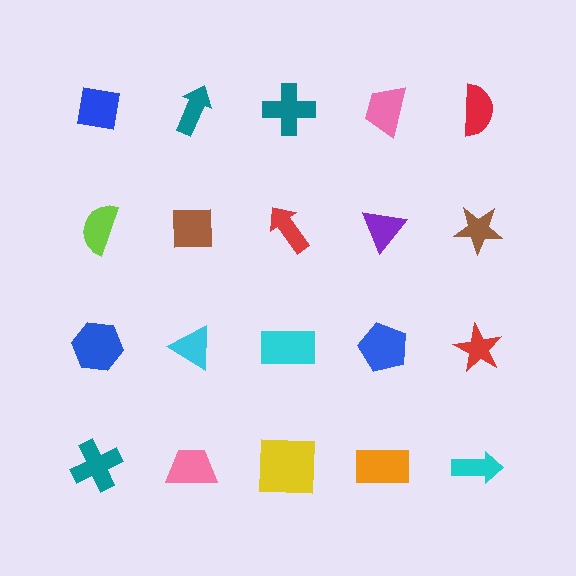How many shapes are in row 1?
5 shapes.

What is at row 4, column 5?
A cyan arrow.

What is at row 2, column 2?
A brown square.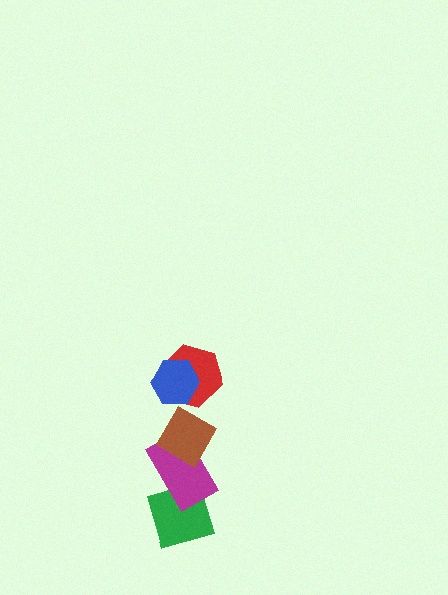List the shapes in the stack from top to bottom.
From top to bottom: the blue hexagon, the red hexagon, the brown diamond, the magenta rectangle, the green diamond.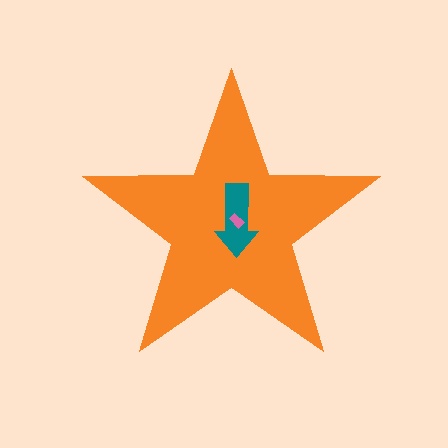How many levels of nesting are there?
3.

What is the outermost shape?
The orange star.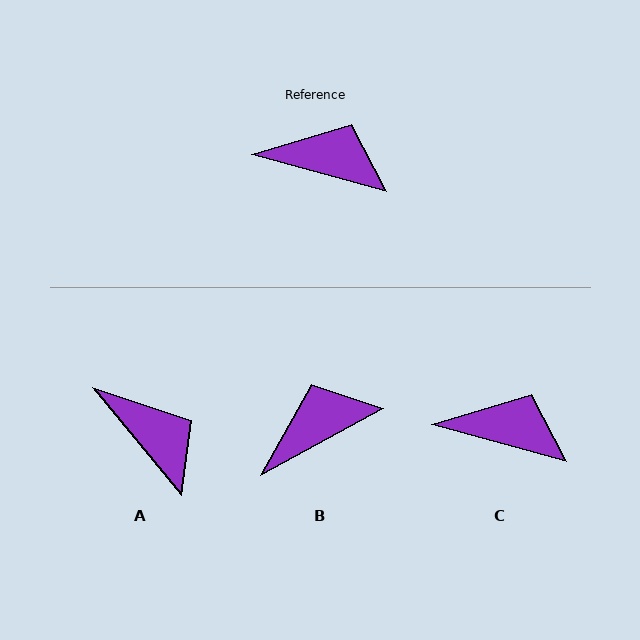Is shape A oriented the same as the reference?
No, it is off by about 35 degrees.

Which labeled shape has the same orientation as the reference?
C.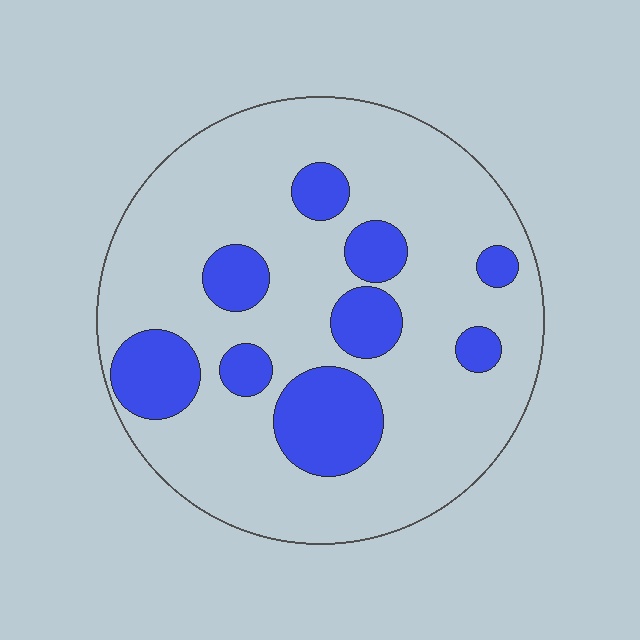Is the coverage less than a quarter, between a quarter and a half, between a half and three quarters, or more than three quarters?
Less than a quarter.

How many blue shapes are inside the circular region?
9.